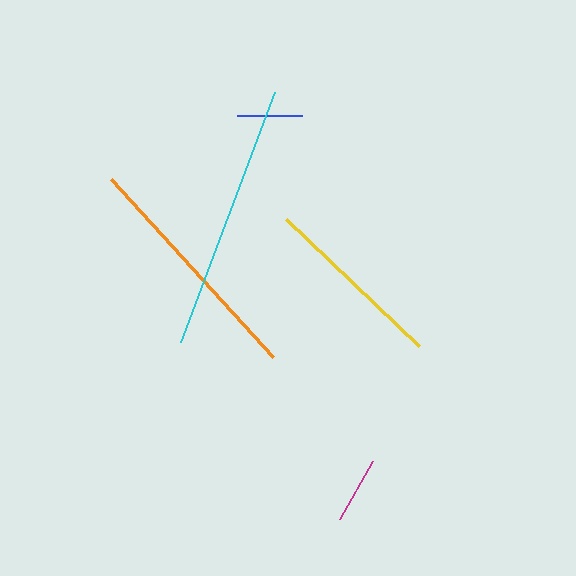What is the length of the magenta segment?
The magenta segment is approximately 67 pixels long.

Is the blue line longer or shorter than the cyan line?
The cyan line is longer than the blue line.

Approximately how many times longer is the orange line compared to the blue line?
The orange line is approximately 3.7 times the length of the blue line.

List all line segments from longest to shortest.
From longest to shortest: cyan, orange, yellow, magenta, blue.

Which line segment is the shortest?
The blue line is the shortest at approximately 66 pixels.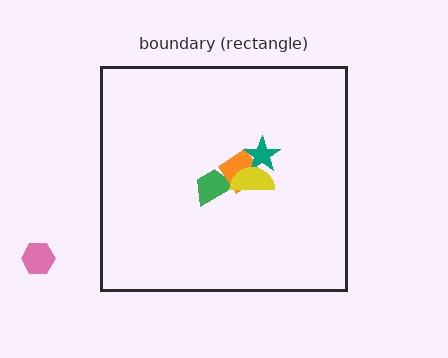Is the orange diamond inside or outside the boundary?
Inside.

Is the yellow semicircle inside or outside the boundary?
Inside.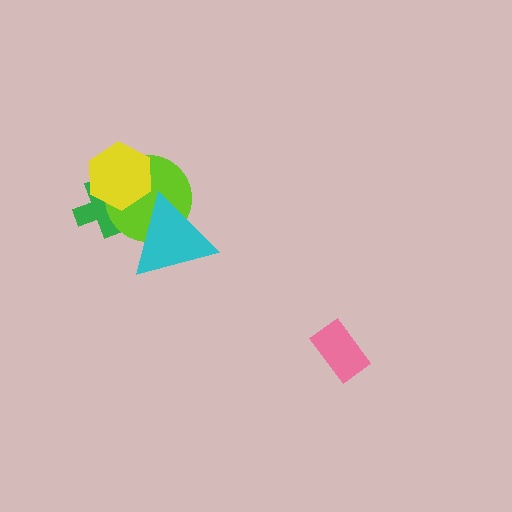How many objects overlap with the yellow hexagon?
2 objects overlap with the yellow hexagon.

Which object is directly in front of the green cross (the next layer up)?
The lime circle is directly in front of the green cross.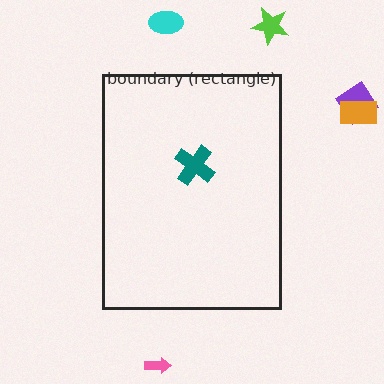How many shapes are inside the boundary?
1 inside, 5 outside.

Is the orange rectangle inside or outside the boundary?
Outside.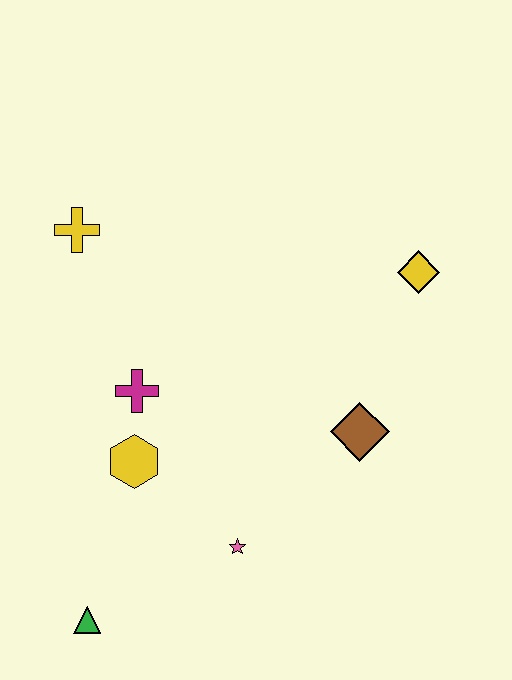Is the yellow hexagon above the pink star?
Yes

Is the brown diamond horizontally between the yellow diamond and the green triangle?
Yes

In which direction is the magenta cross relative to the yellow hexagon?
The magenta cross is above the yellow hexagon.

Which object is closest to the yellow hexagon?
The magenta cross is closest to the yellow hexagon.